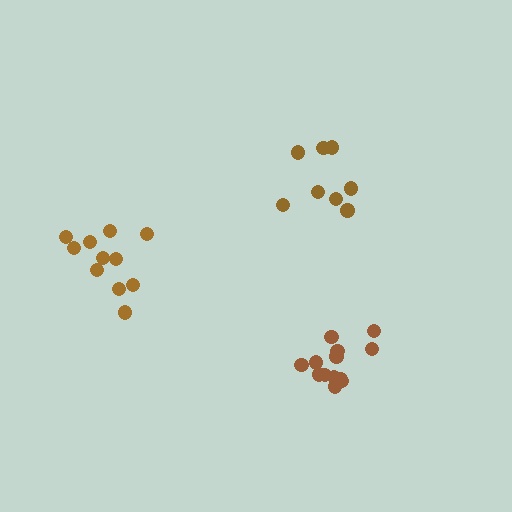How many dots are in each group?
Group 1: 11 dots, Group 2: 13 dots, Group 3: 8 dots (32 total).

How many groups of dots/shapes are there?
There are 3 groups.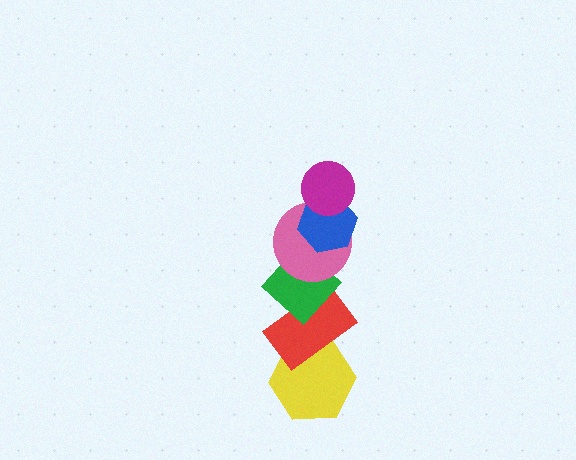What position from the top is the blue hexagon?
The blue hexagon is 2nd from the top.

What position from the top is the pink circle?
The pink circle is 3rd from the top.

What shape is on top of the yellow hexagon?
The red rectangle is on top of the yellow hexagon.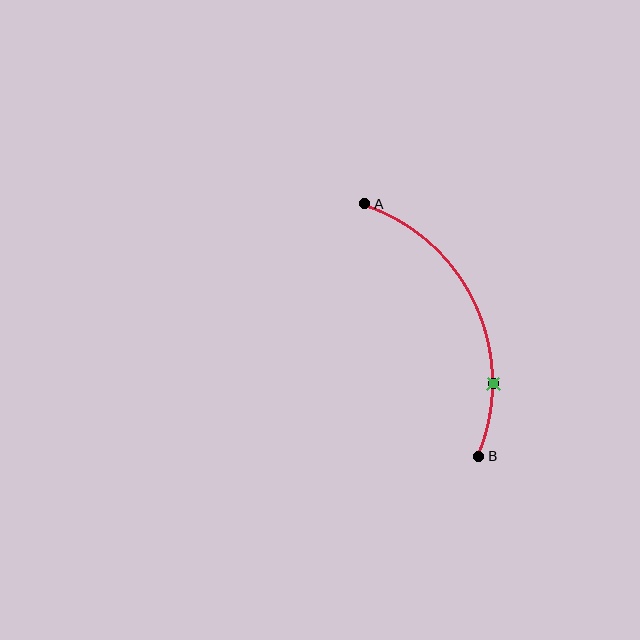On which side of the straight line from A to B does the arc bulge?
The arc bulges to the right of the straight line connecting A and B.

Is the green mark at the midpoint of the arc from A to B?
No. The green mark lies on the arc but is closer to endpoint B. The arc midpoint would be at the point on the curve equidistant along the arc from both A and B.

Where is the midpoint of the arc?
The arc midpoint is the point on the curve farthest from the straight line joining A and B. It sits to the right of that line.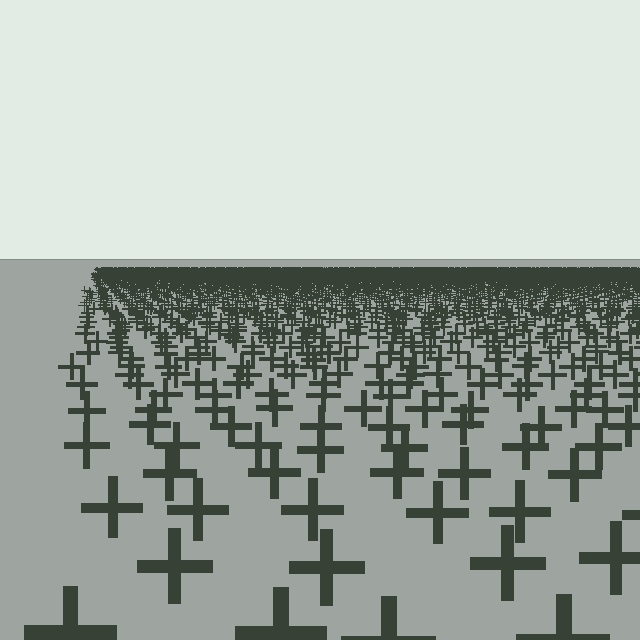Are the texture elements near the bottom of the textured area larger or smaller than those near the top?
Larger. Near the bottom, elements are closer to the viewer and appear at a bigger on-screen size.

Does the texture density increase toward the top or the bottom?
Density increases toward the top.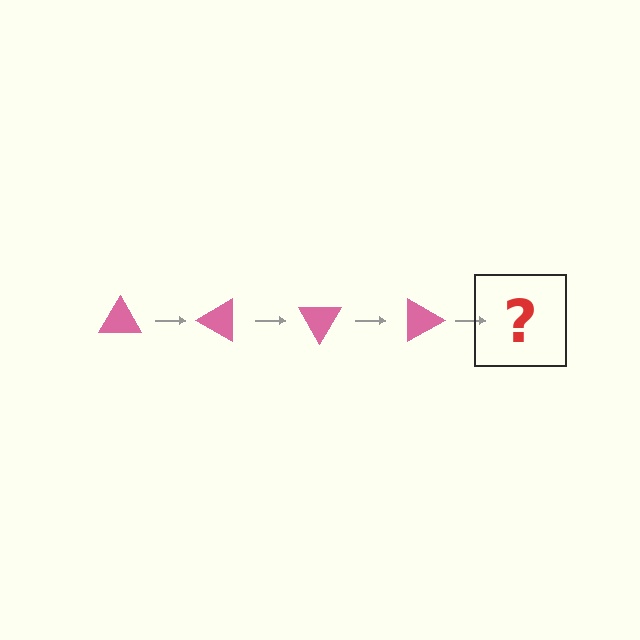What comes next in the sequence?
The next element should be a pink triangle rotated 120 degrees.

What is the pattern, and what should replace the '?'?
The pattern is that the triangle rotates 30 degrees each step. The '?' should be a pink triangle rotated 120 degrees.